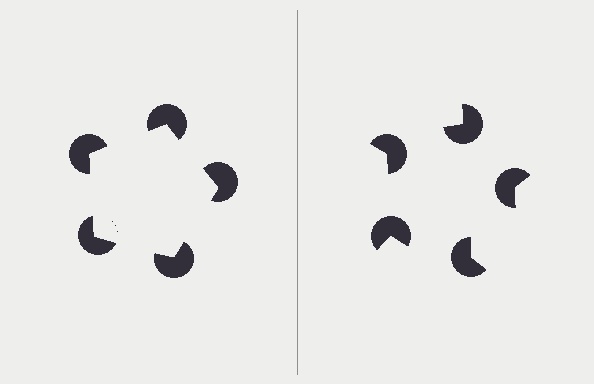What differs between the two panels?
The pac-man discs are positioned identically on both sides; only the wedge orientations differ. On the left they align to a pentagon; on the right they are misaligned.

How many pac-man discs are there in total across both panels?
10 — 5 on each side.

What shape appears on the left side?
An illusory pentagon.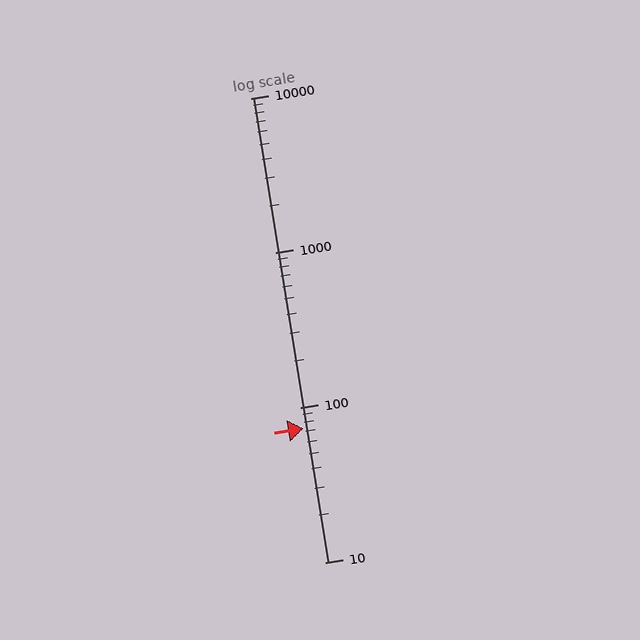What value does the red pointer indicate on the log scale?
The pointer indicates approximately 73.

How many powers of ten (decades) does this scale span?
The scale spans 3 decades, from 10 to 10000.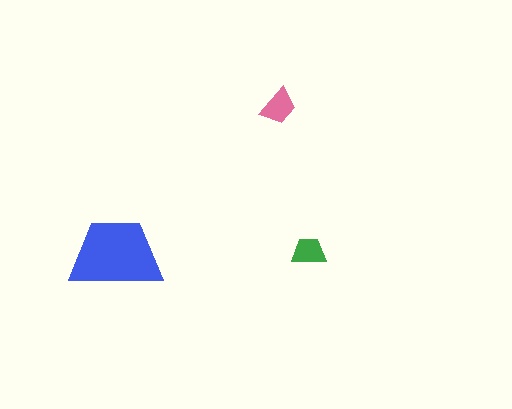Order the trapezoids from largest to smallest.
the blue one, the pink one, the green one.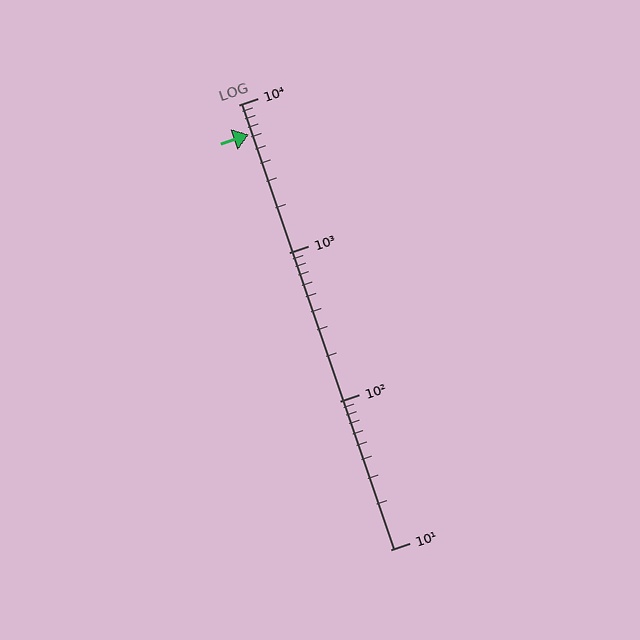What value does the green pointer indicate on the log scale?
The pointer indicates approximately 6300.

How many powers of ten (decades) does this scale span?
The scale spans 3 decades, from 10 to 10000.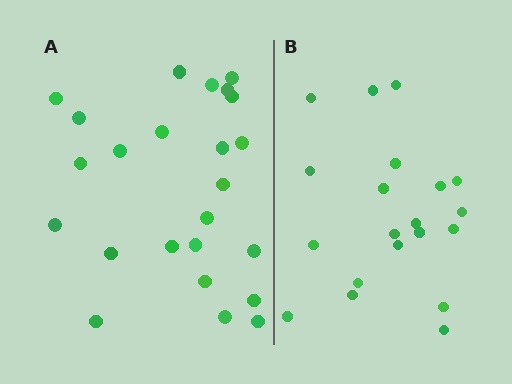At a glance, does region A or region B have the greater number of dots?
Region A (the left region) has more dots.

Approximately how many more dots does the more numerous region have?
Region A has about 4 more dots than region B.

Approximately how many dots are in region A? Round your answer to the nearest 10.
About 20 dots. (The exact count is 24, which rounds to 20.)